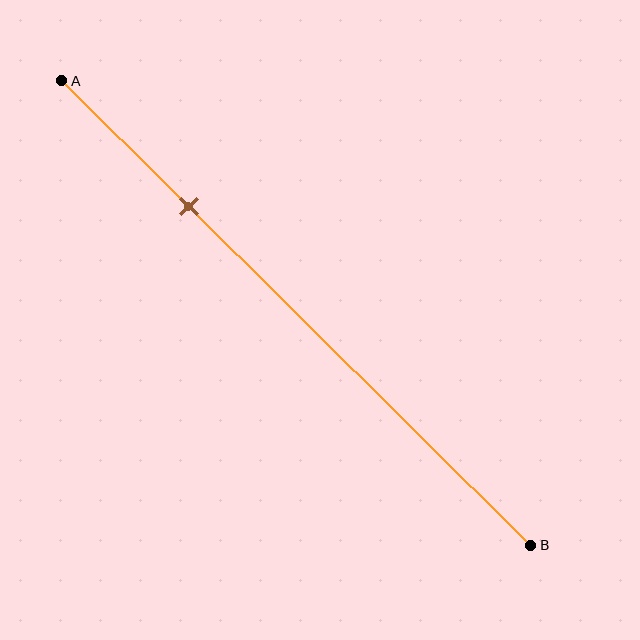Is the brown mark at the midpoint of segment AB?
No, the mark is at about 25% from A, not at the 50% midpoint.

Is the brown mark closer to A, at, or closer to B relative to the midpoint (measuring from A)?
The brown mark is closer to point A than the midpoint of segment AB.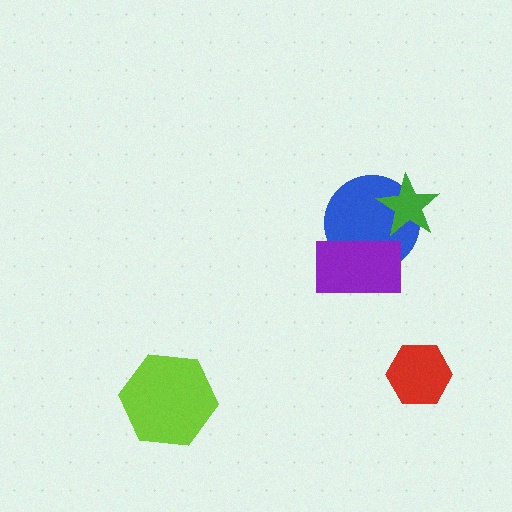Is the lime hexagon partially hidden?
No, no other shape covers it.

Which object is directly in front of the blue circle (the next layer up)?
The green star is directly in front of the blue circle.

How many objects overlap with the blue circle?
2 objects overlap with the blue circle.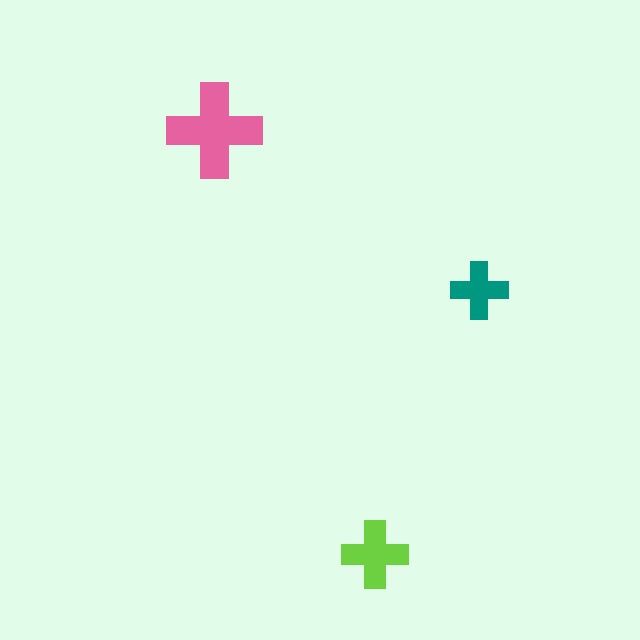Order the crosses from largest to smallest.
the pink one, the lime one, the teal one.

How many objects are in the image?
There are 3 objects in the image.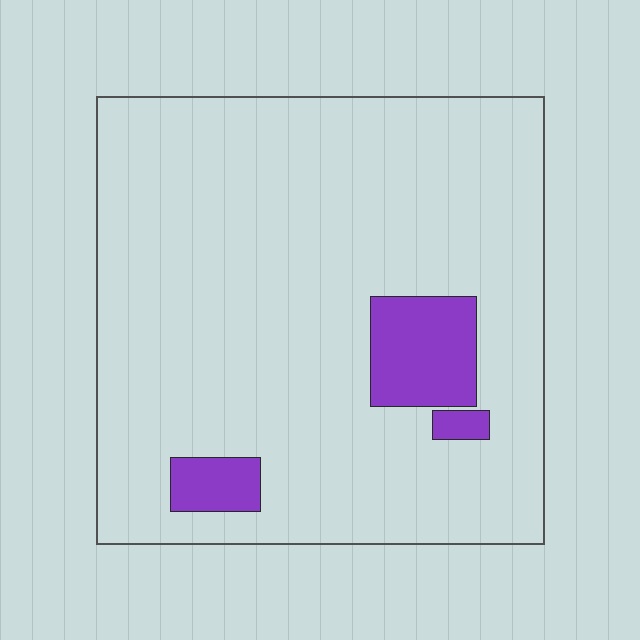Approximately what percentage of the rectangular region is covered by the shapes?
Approximately 10%.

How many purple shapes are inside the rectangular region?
3.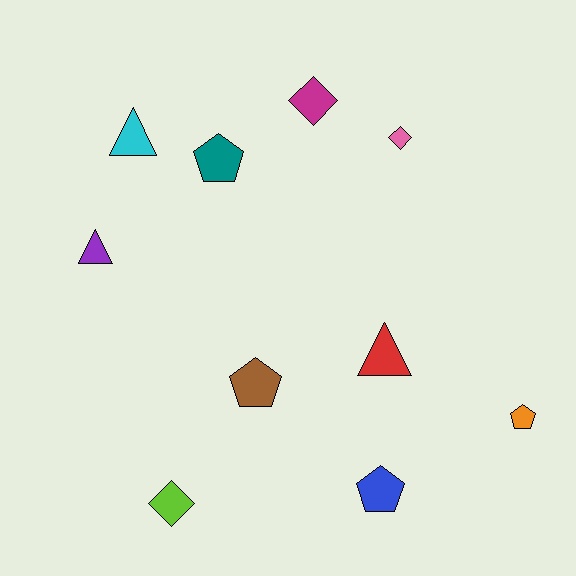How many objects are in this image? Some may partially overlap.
There are 10 objects.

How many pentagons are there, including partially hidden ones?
There are 4 pentagons.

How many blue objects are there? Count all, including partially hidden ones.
There is 1 blue object.